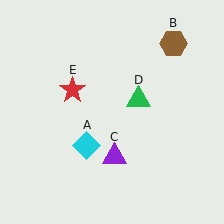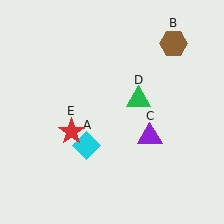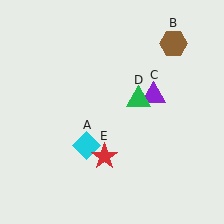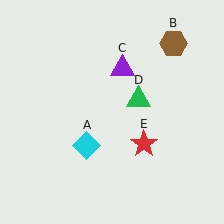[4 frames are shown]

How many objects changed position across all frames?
2 objects changed position: purple triangle (object C), red star (object E).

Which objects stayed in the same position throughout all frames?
Cyan diamond (object A) and brown hexagon (object B) and green triangle (object D) remained stationary.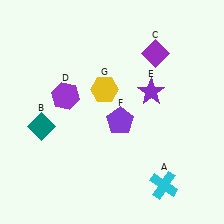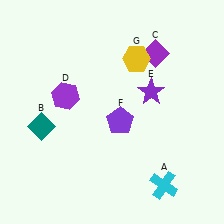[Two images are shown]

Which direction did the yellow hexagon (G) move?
The yellow hexagon (G) moved right.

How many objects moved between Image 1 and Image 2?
1 object moved between the two images.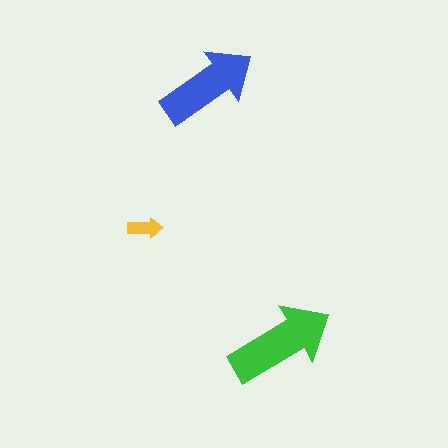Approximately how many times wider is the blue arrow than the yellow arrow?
About 3 times wider.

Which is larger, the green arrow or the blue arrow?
The green one.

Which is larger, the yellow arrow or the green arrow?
The green one.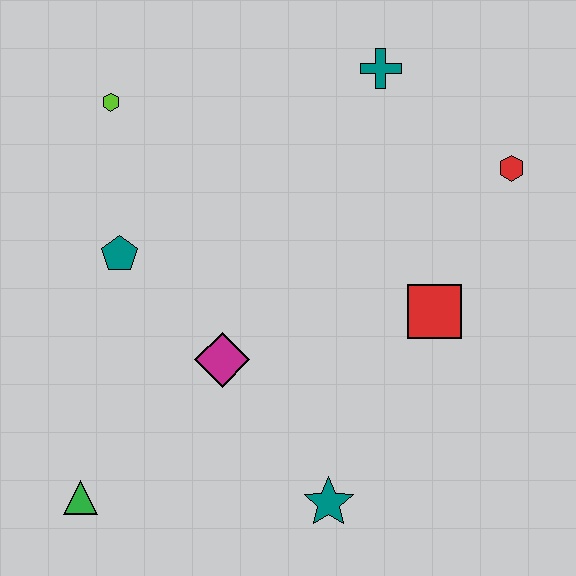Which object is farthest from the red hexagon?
The green triangle is farthest from the red hexagon.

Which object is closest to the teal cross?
The red hexagon is closest to the teal cross.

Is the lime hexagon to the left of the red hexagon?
Yes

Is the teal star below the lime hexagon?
Yes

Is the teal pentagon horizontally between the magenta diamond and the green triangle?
Yes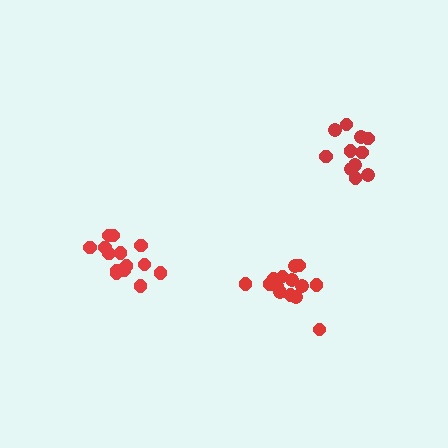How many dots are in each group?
Group 1: 14 dots, Group 2: 14 dots, Group 3: 11 dots (39 total).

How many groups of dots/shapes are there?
There are 3 groups.